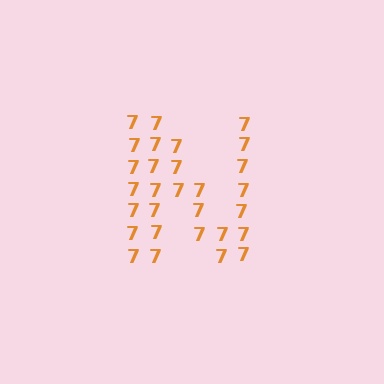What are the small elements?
The small elements are digit 7's.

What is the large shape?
The large shape is the letter N.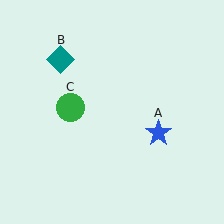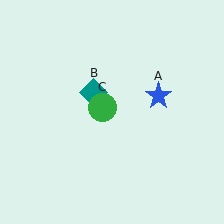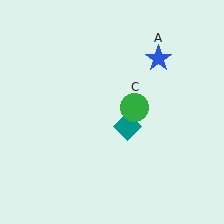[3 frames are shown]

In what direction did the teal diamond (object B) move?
The teal diamond (object B) moved down and to the right.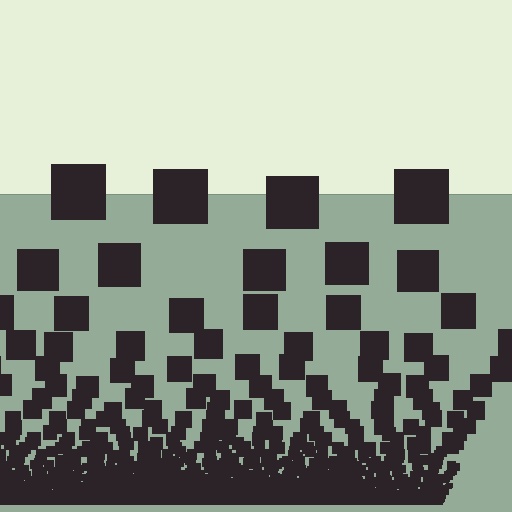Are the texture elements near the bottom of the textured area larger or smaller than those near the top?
Smaller. The gradient is inverted — elements near the bottom are smaller and denser.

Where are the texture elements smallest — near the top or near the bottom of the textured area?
Near the bottom.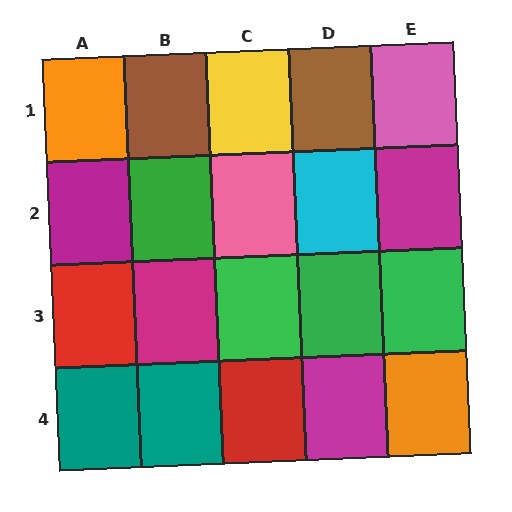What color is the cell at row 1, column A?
Orange.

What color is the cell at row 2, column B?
Green.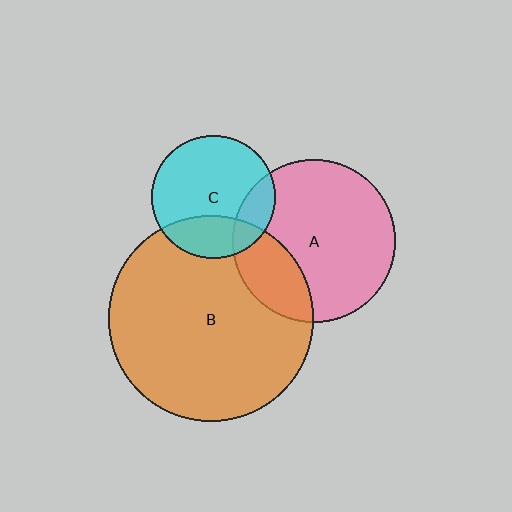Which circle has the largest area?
Circle B (orange).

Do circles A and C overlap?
Yes.